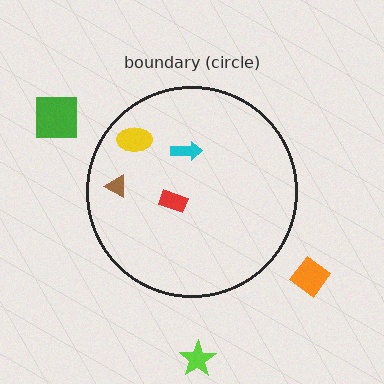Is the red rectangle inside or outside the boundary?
Inside.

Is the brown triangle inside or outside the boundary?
Inside.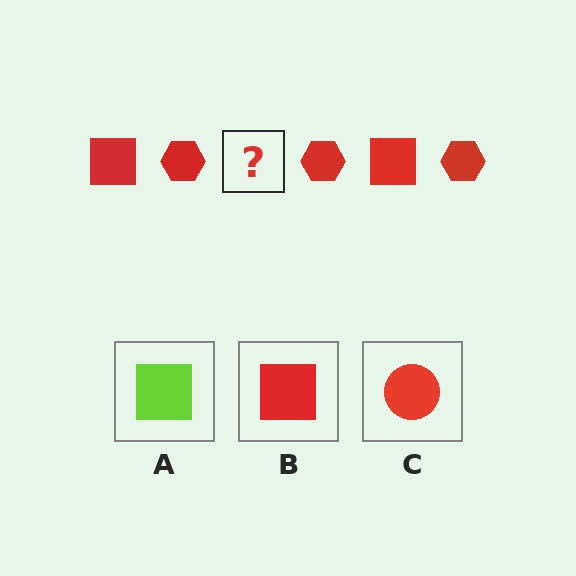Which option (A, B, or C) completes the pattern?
B.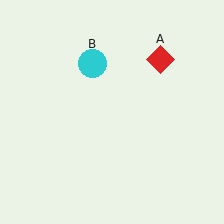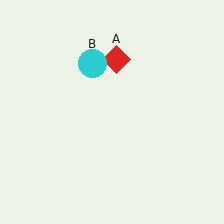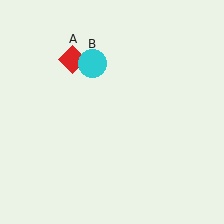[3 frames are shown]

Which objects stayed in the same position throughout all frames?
Cyan circle (object B) remained stationary.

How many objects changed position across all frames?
1 object changed position: red diamond (object A).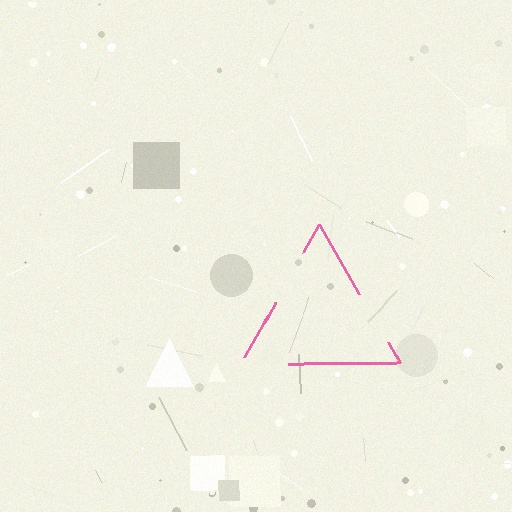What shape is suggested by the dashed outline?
The dashed outline suggests a triangle.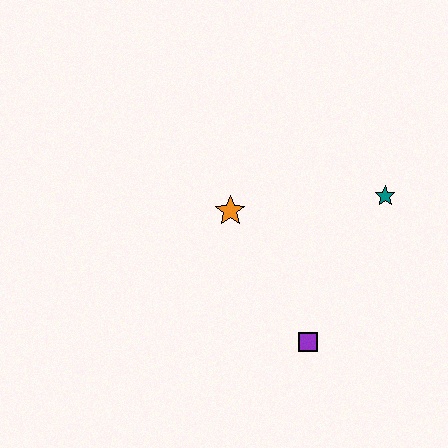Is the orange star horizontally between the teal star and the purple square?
No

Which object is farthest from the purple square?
The teal star is farthest from the purple square.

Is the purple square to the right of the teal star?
No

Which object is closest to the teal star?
The orange star is closest to the teal star.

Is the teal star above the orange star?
Yes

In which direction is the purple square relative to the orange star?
The purple square is below the orange star.